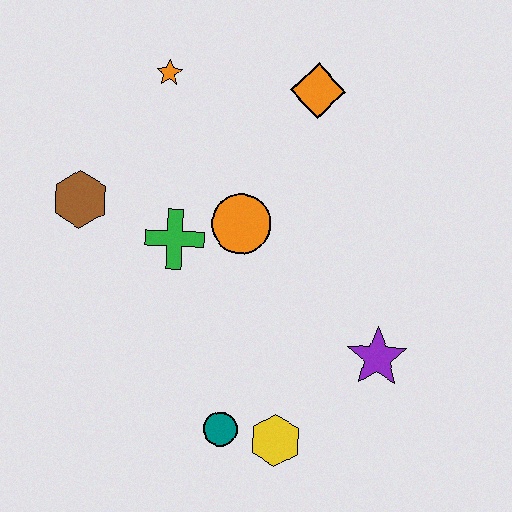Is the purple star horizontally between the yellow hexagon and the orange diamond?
No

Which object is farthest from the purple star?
The orange star is farthest from the purple star.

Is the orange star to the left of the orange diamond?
Yes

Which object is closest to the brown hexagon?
The green cross is closest to the brown hexagon.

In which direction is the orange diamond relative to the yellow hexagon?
The orange diamond is above the yellow hexagon.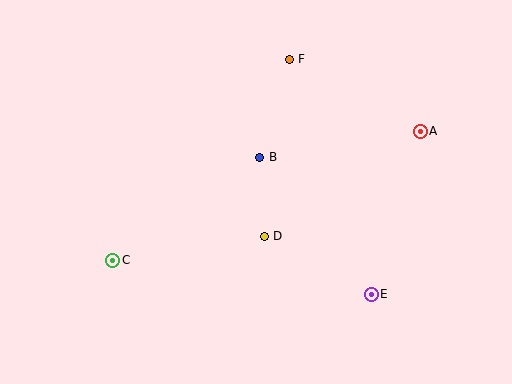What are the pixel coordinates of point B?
Point B is at (260, 157).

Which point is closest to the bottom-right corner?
Point E is closest to the bottom-right corner.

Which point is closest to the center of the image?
Point B at (260, 157) is closest to the center.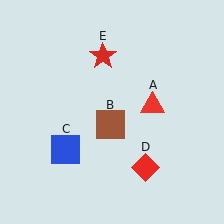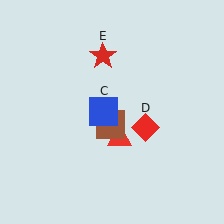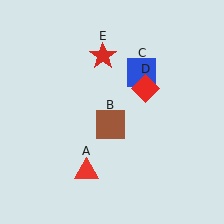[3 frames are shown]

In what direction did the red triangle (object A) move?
The red triangle (object A) moved down and to the left.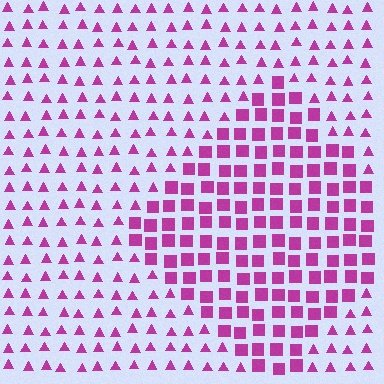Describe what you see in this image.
The image is filled with small magenta elements arranged in a uniform grid. A diamond-shaped region contains squares, while the surrounding area contains triangles. The boundary is defined purely by the change in element shape.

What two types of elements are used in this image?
The image uses squares inside the diamond region and triangles outside it.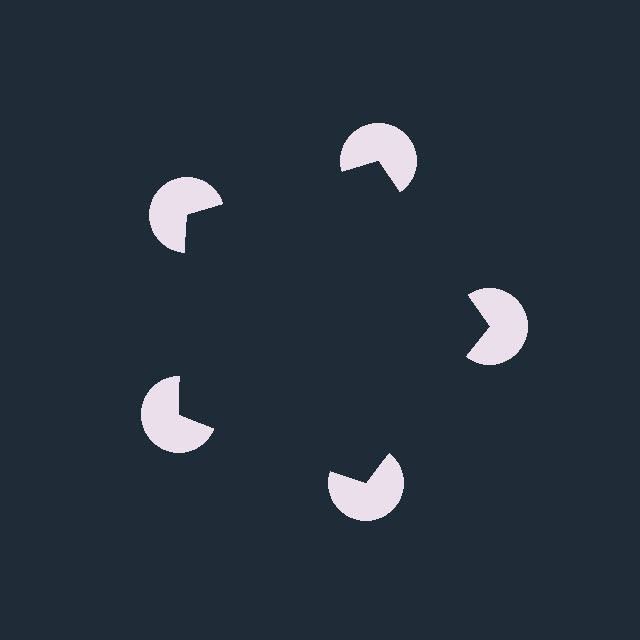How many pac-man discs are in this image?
There are 5 — one at each vertex of the illusory pentagon.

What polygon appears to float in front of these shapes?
An illusory pentagon — its edges are inferred from the aligned wedge cuts in the pac-man discs, not physically drawn.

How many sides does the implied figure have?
5 sides.